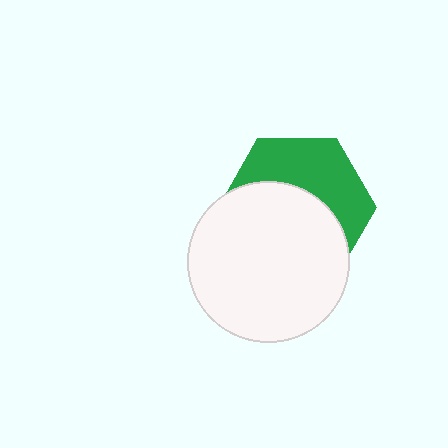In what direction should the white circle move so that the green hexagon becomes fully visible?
The white circle should move down. That is the shortest direction to clear the overlap and leave the green hexagon fully visible.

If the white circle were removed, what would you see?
You would see the complete green hexagon.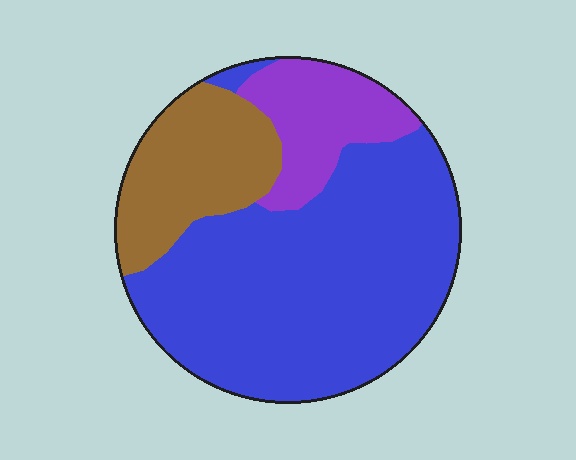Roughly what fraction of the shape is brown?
Brown covers 21% of the shape.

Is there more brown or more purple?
Brown.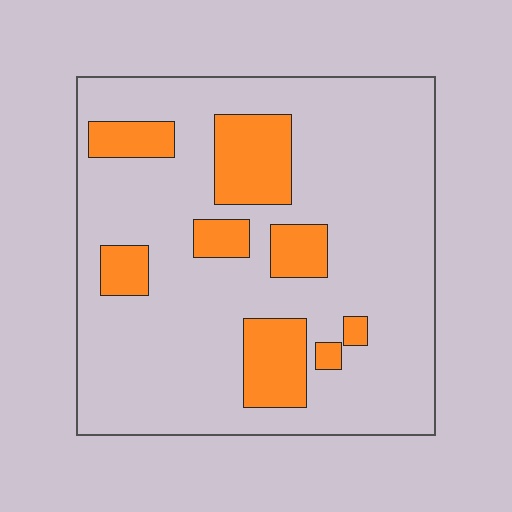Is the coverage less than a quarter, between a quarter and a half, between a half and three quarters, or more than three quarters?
Less than a quarter.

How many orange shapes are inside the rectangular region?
8.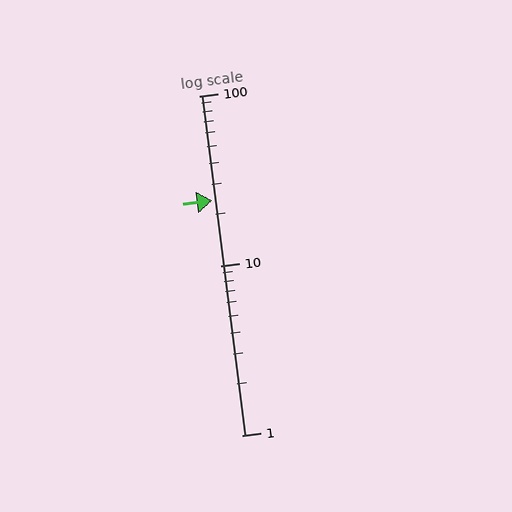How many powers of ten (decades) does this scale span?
The scale spans 2 decades, from 1 to 100.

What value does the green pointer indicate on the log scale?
The pointer indicates approximately 24.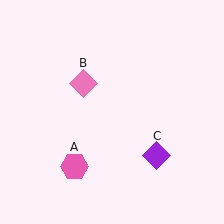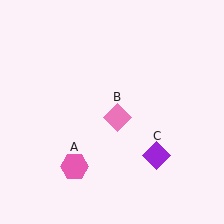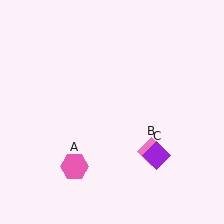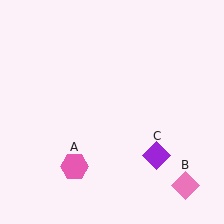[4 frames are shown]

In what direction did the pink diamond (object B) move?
The pink diamond (object B) moved down and to the right.